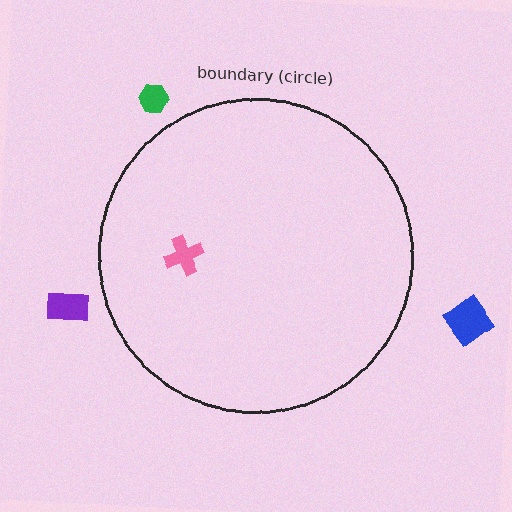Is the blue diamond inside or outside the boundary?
Outside.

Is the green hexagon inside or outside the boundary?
Outside.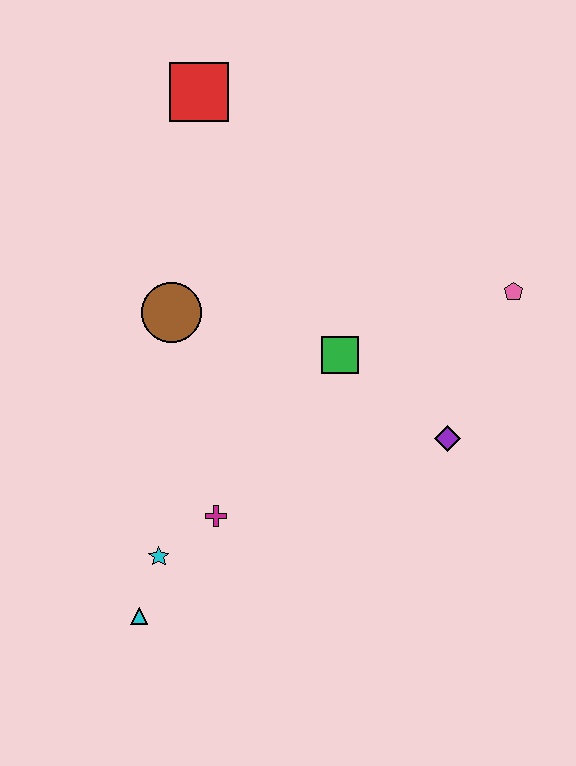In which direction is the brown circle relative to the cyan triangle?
The brown circle is above the cyan triangle.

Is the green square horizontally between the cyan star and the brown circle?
No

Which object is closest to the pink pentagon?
The purple diamond is closest to the pink pentagon.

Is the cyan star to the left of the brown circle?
Yes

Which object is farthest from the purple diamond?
The red square is farthest from the purple diamond.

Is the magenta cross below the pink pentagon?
Yes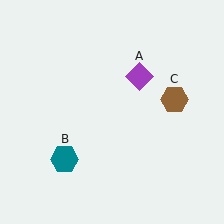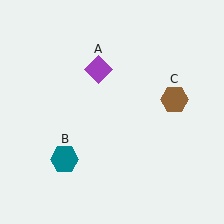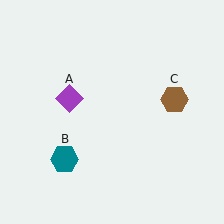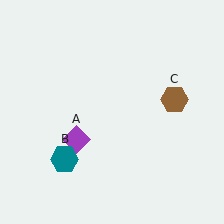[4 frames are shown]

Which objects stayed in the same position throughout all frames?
Teal hexagon (object B) and brown hexagon (object C) remained stationary.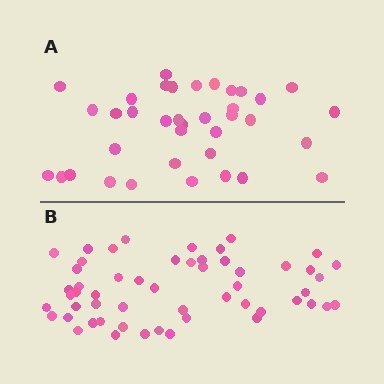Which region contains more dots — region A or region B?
Region B (the bottom region) has more dots.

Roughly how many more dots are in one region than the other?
Region B has approximately 15 more dots than region A.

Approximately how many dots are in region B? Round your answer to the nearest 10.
About 50 dots. (The exact count is 54, which rounds to 50.)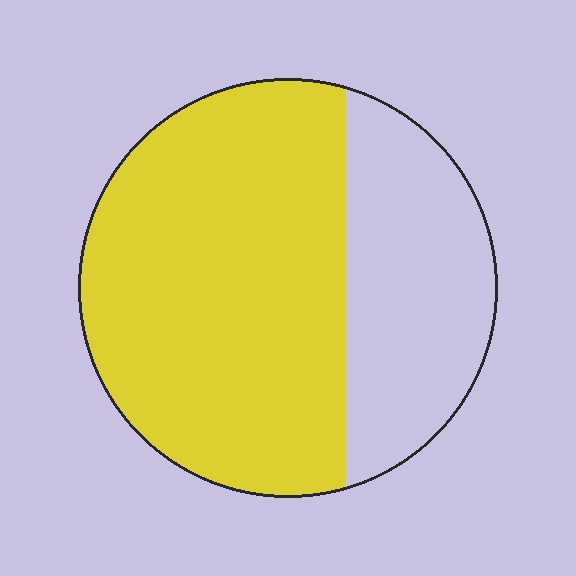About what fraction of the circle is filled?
About two thirds (2/3).